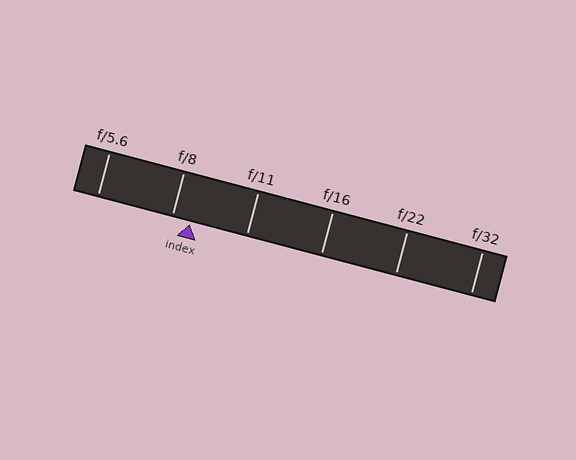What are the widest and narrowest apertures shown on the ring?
The widest aperture shown is f/5.6 and the narrowest is f/32.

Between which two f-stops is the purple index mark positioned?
The index mark is between f/8 and f/11.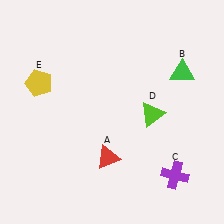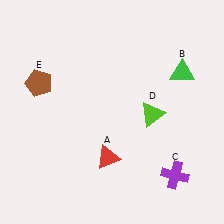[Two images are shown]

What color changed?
The pentagon (E) changed from yellow in Image 1 to brown in Image 2.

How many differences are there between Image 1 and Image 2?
There is 1 difference between the two images.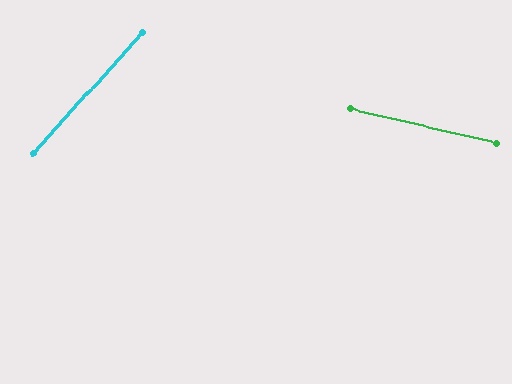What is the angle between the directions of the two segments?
Approximately 61 degrees.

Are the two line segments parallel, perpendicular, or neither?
Neither parallel nor perpendicular — they differ by about 61°.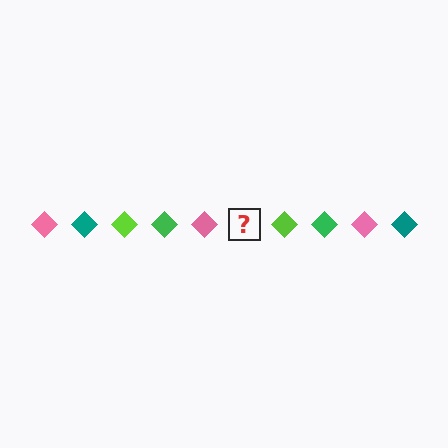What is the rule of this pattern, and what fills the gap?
The rule is that the pattern cycles through pink, teal, lime, green diamonds. The gap should be filled with a teal diamond.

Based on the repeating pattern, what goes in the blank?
The blank should be a teal diamond.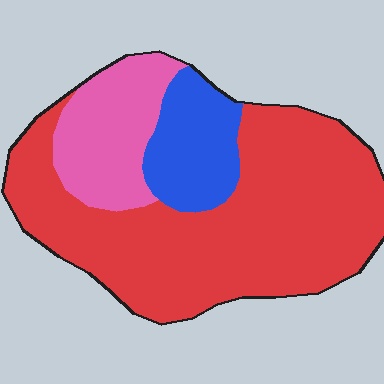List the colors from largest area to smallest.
From largest to smallest: red, pink, blue.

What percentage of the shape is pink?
Pink covers about 20% of the shape.